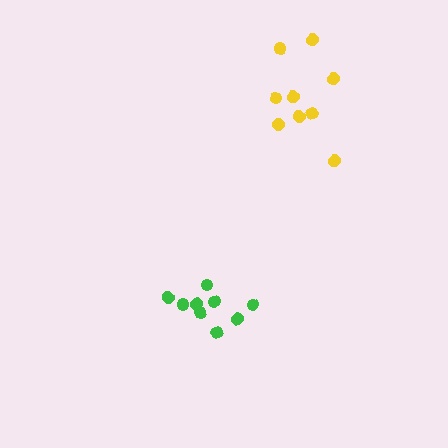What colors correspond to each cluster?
The clusters are colored: green, yellow.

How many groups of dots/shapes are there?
There are 2 groups.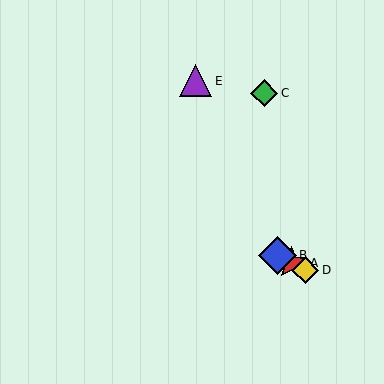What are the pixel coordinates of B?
Object B is at (277, 255).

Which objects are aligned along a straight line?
Objects A, B, D are aligned along a straight line.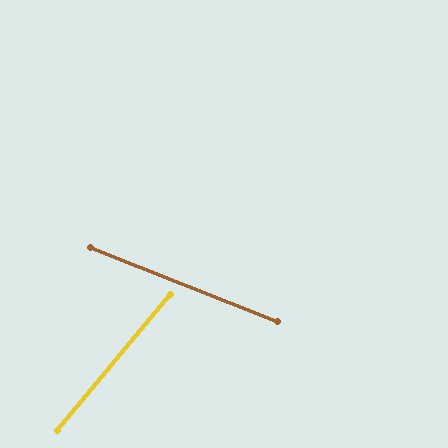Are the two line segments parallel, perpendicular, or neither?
Neither parallel nor perpendicular — they differ by about 72°.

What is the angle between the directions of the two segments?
Approximately 72 degrees.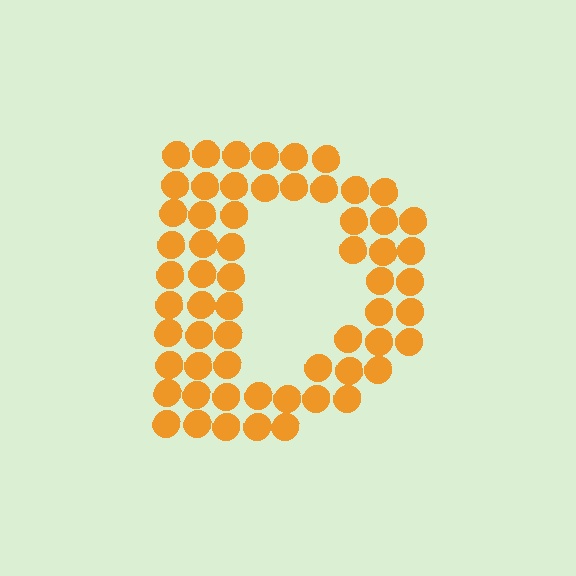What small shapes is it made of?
It is made of small circles.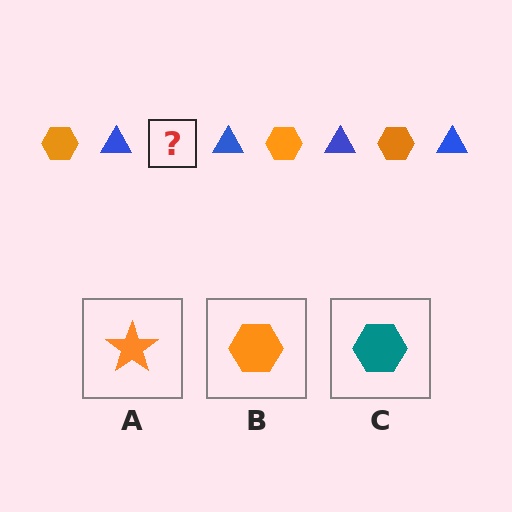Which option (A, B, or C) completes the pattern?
B.